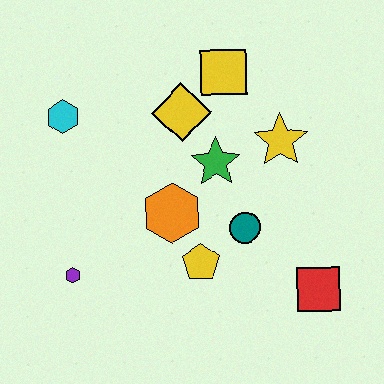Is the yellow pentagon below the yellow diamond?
Yes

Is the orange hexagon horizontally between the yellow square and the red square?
No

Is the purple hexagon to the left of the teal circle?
Yes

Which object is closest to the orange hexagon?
The yellow pentagon is closest to the orange hexagon.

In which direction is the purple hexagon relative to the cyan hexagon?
The purple hexagon is below the cyan hexagon.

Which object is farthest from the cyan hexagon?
The red square is farthest from the cyan hexagon.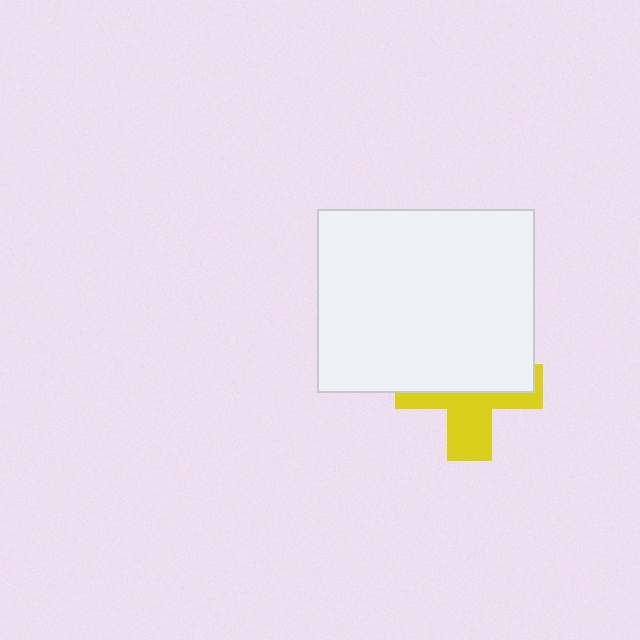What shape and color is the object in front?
The object in front is a white rectangle.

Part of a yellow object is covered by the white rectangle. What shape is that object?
It is a cross.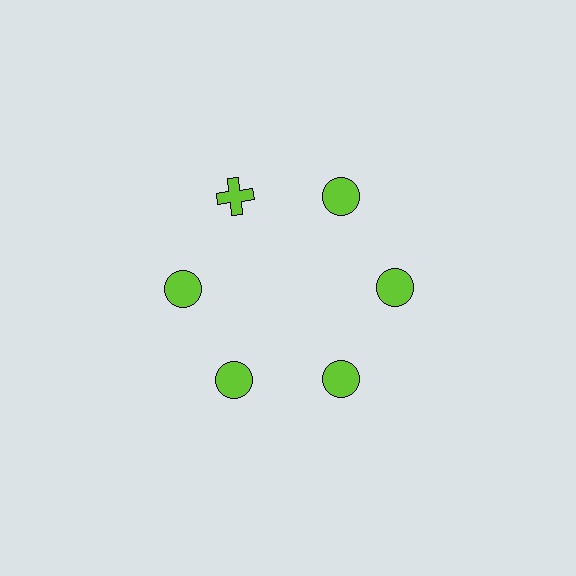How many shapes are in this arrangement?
There are 6 shapes arranged in a ring pattern.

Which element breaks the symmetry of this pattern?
The lime cross at roughly the 11 o'clock position breaks the symmetry. All other shapes are lime circles.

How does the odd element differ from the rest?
It has a different shape: cross instead of circle.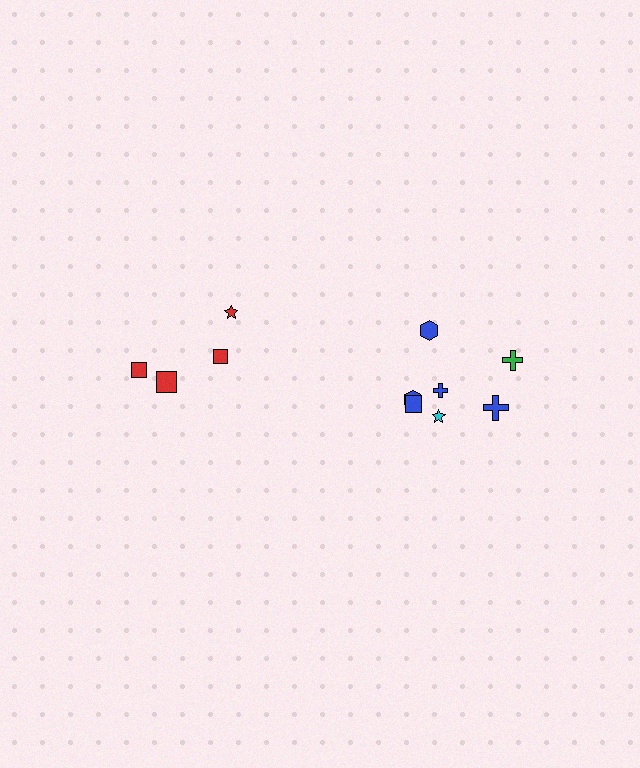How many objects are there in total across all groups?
There are 11 objects.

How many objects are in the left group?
There are 4 objects.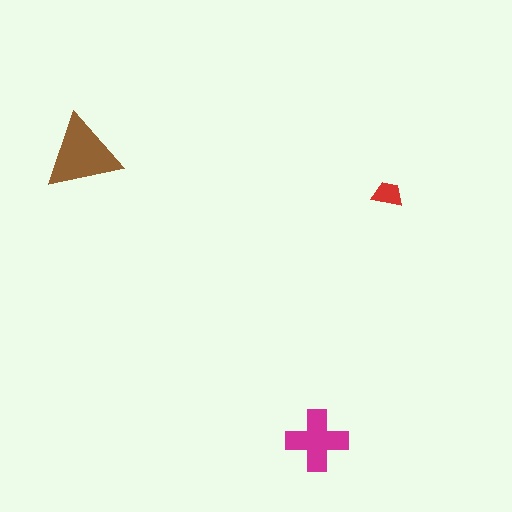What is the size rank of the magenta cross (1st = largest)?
2nd.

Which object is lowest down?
The magenta cross is bottommost.